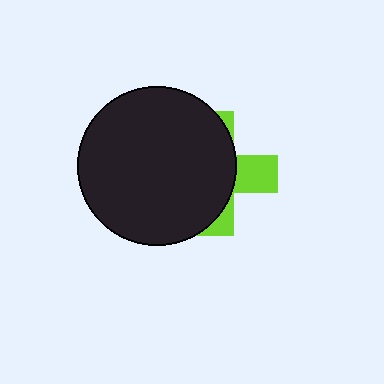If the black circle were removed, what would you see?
You would see the complete lime cross.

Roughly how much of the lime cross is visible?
A small part of it is visible (roughly 31%).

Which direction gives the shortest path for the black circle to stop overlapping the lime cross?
Moving left gives the shortest separation.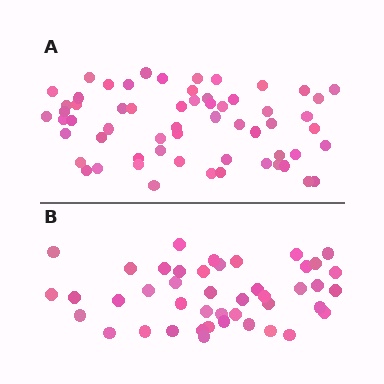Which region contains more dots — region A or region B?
Region A (the top region) has more dots.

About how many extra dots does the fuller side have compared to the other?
Region A has approximately 15 more dots than region B.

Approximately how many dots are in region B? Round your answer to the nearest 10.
About 40 dots. (The exact count is 44, which rounds to 40.)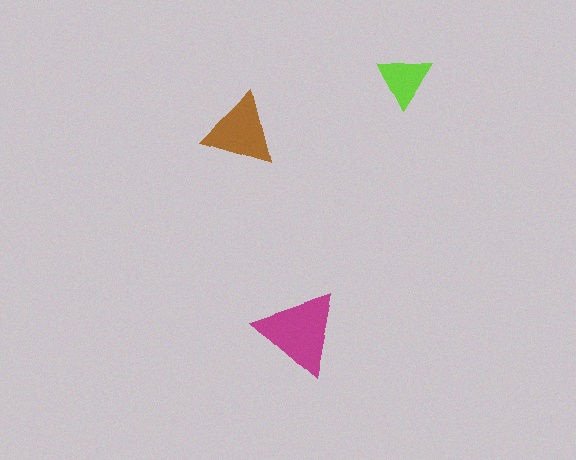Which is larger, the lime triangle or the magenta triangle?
The magenta one.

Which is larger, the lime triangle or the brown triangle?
The brown one.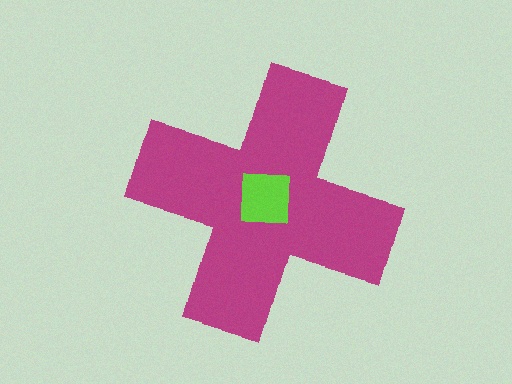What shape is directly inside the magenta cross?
The lime square.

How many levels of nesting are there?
2.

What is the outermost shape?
The magenta cross.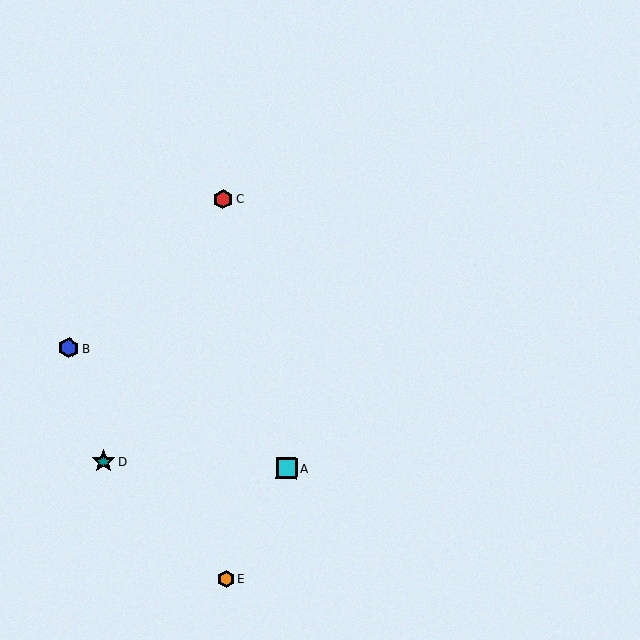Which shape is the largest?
The teal star (labeled D) is the largest.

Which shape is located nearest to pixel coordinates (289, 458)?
The cyan square (labeled A) at (287, 468) is nearest to that location.